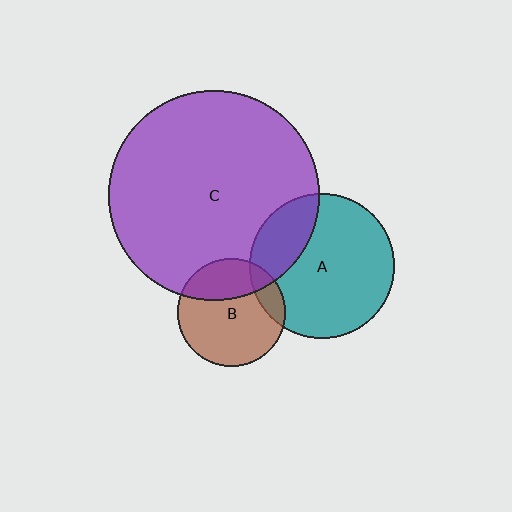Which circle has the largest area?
Circle C (purple).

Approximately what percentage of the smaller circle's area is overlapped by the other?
Approximately 15%.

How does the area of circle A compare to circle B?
Approximately 1.8 times.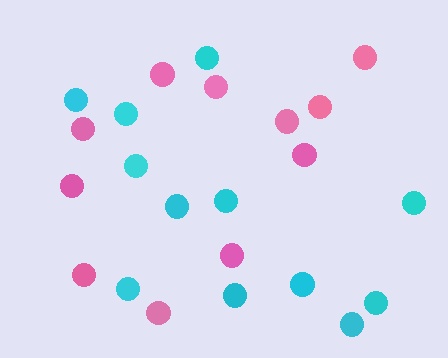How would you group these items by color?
There are 2 groups: one group of pink circles (11) and one group of cyan circles (12).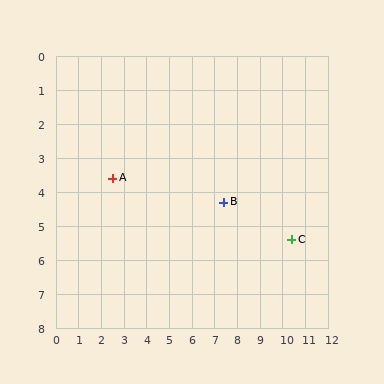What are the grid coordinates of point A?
Point A is at approximately (2.5, 3.6).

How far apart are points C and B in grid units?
Points C and B are about 3.2 grid units apart.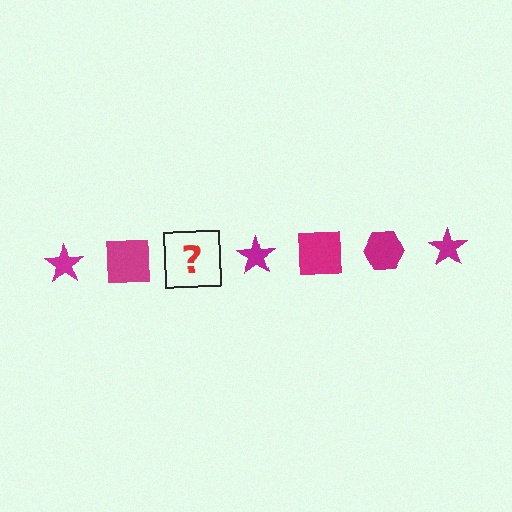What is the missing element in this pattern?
The missing element is a magenta hexagon.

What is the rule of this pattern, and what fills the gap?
The rule is that the pattern cycles through star, square, hexagon shapes in magenta. The gap should be filled with a magenta hexagon.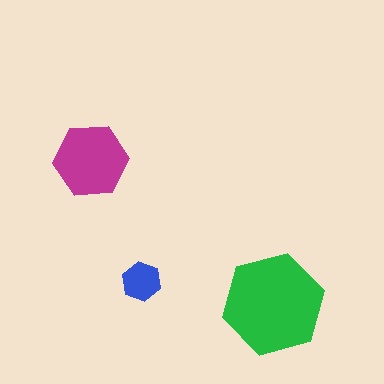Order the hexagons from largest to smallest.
the green one, the magenta one, the blue one.